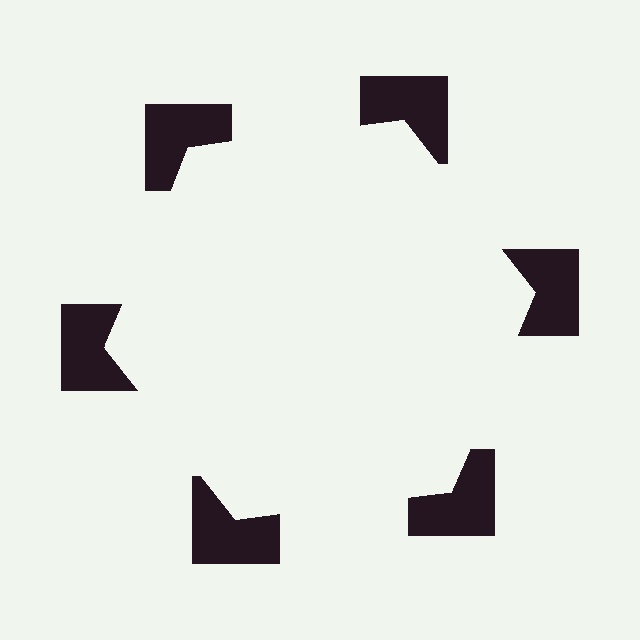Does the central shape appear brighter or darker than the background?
It typically appears slightly brighter than the background, even though no actual brightness change is drawn.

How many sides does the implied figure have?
6 sides.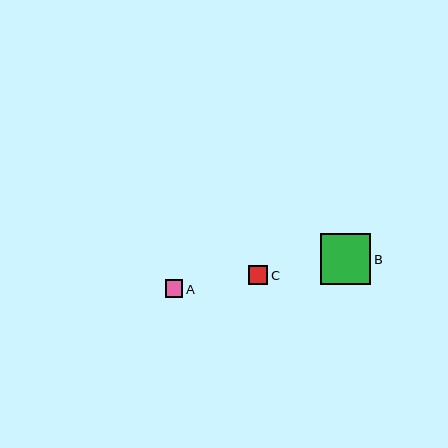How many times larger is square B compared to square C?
Square B is approximately 2.7 times the size of square C.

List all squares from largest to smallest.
From largest to smallest: B, C, A.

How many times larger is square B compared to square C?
Square B is approximately 2.7 times the size of square C.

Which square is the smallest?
Square A is the smallest with a size of approximately 17 pixels.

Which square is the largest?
Square B is the largest with a size of approximately 50 pixels.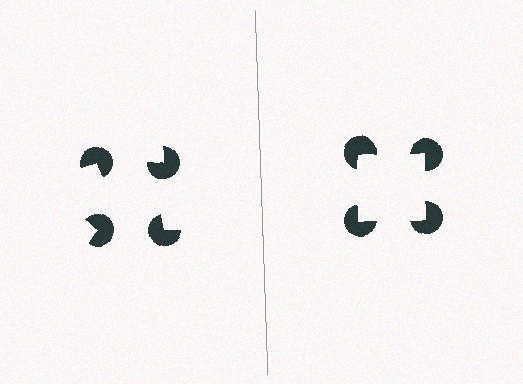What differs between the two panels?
The pac-man discs are positioned identically on both sides; only the wedge orientations differ. On the right they align to a square; on the left they are misaligned.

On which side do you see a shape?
An illusory square appears on the right side. On the left side the wedge cuts are rotated, so no coherent shape forms.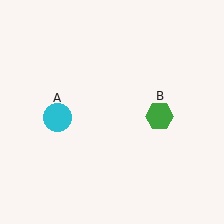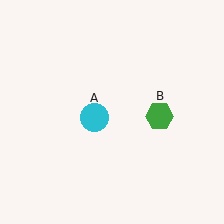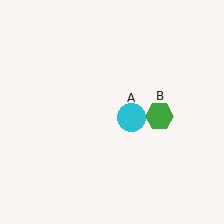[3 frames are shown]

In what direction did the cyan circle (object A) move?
The cyan circle (object A) moved right.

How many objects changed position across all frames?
1 object changed position: cyan circle (object A).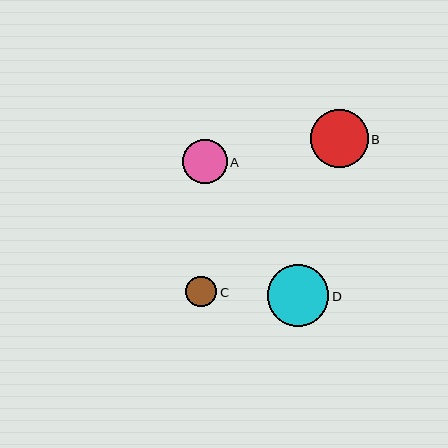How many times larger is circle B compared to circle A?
Circle B is approximately 1.3 times the size of circle A.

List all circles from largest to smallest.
From largest to smallest: D, B, A, C.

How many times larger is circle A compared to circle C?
Circle A is approximately 1.5 times the size of circle C.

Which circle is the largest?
Circle D is the largest with a size of approximately 61 pixels.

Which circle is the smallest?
Circle C is the smallest with a size of approximately 31 pixels.